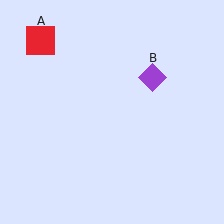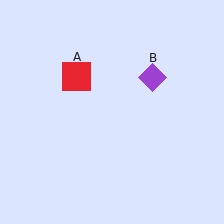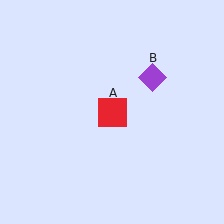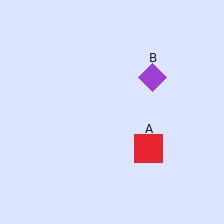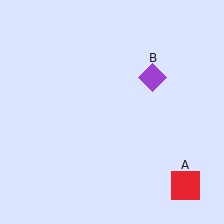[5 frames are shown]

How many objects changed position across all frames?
1 object changed position: red square (object A).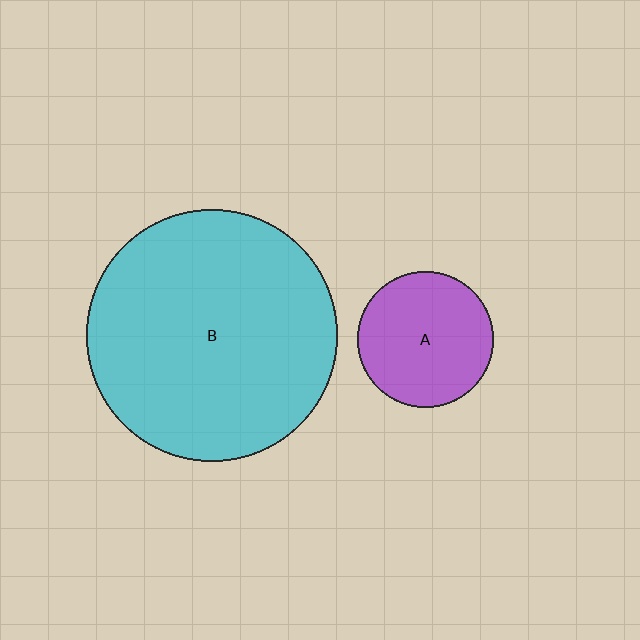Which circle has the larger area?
Circle B (cyan).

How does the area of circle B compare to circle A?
Approximately 3.4 times.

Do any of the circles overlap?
No, none of the circles overlap.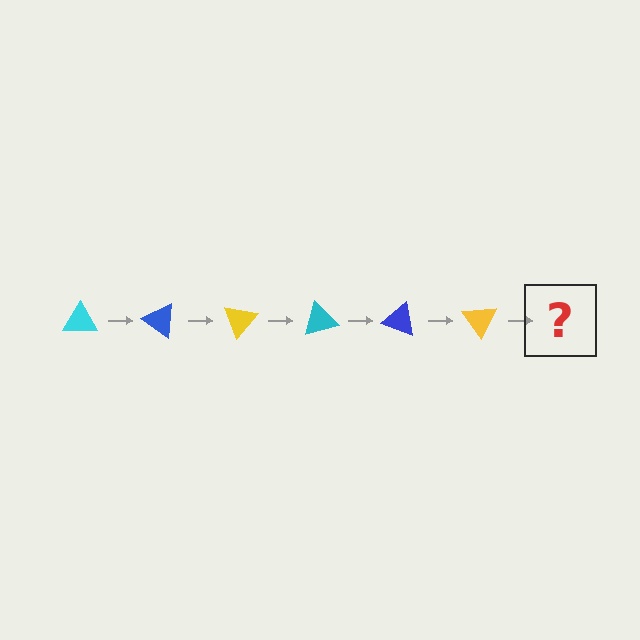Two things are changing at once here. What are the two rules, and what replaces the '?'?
The two rules are that it rotates 35 degrees each step and the color cycles through cyan, blue, and yellow. The '?' should be a cyan triangle, rotated 210 degrees from the start.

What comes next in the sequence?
The next element should be a cyan triangle, rotated 210 degrees from the start.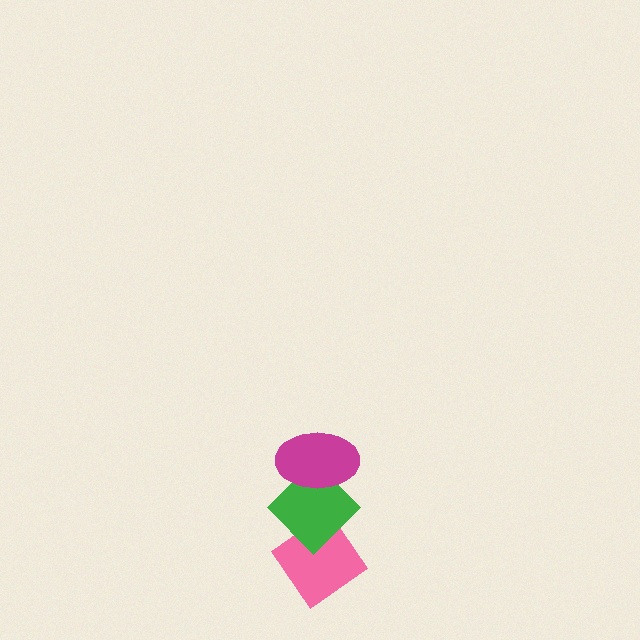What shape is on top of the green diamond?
The magenta ellipse is on top of the green diamond.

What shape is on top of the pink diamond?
The green diamond is on top of the pink diamond.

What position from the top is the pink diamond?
The pink diamond is 3rd from the top.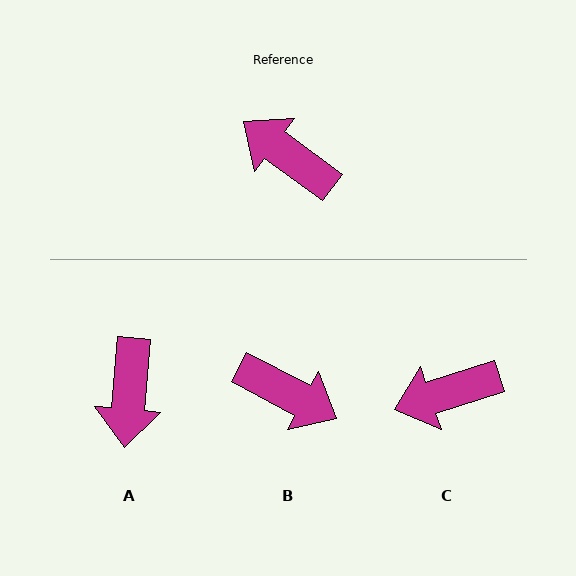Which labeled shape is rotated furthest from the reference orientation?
B, about 171 degrees away.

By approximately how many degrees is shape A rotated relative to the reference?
Approximately 122 degrees counter-clockwise.